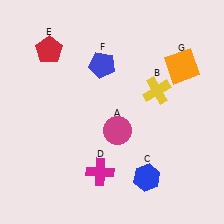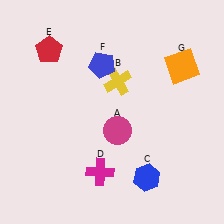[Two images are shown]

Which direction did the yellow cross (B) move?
The yellow cross (B) moved left.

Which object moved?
The yellow cross (B) moved left.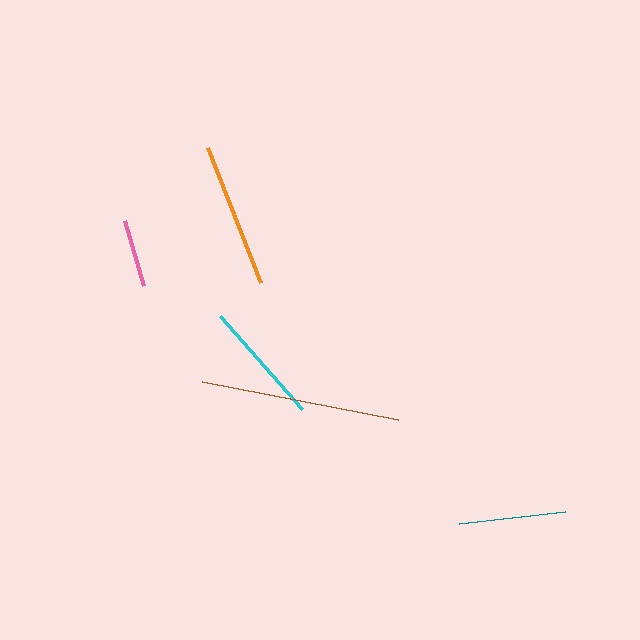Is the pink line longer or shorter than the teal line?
The teal line is longer than the pink line.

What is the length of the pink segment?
The pink segment is approximately 67 pixels long.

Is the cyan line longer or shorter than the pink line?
The cyan line is longer than the pink line.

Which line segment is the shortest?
The pink line is the shortest at approximately 67 pixels.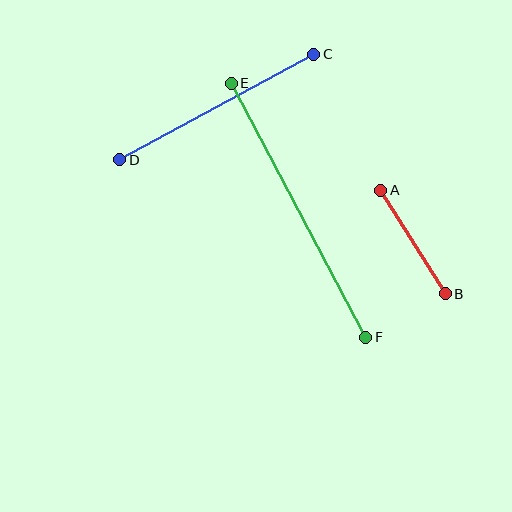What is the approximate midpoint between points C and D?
The midpoint is at approximately (217, 107) pixels.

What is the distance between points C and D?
The distance is approximately 221 pixels.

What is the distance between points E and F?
The distance is approximately 287 pixels.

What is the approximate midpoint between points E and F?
The midpoint is at approximately (298, 210) pixels.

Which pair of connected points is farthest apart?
Points E and F are farthest apart.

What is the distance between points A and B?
The distance is approximately 122 pixels.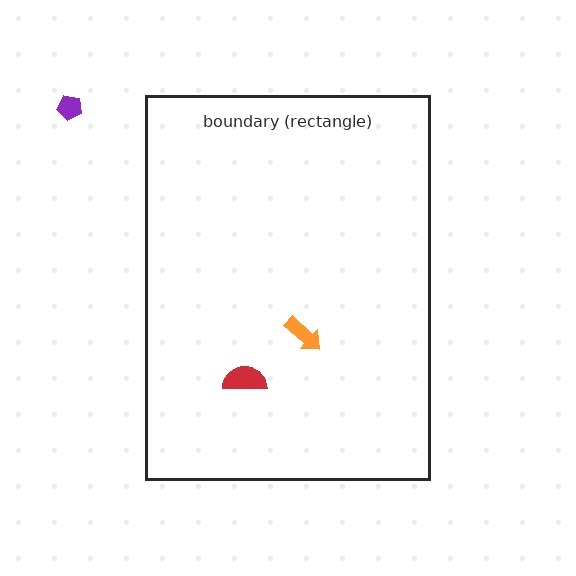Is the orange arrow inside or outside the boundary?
Inside.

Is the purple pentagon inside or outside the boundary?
Outside.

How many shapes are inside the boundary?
2 inside, 1 outside.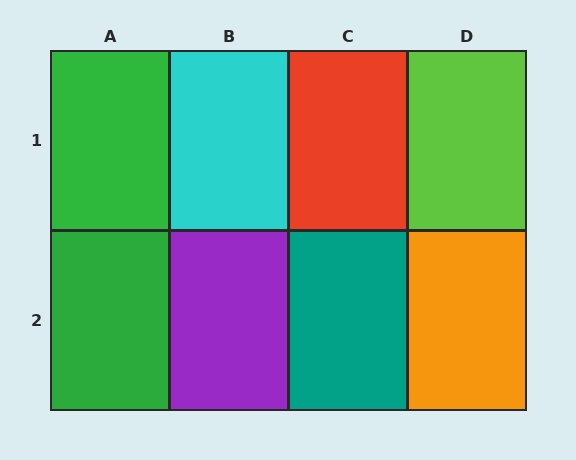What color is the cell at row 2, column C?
Teal.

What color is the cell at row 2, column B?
Purple.